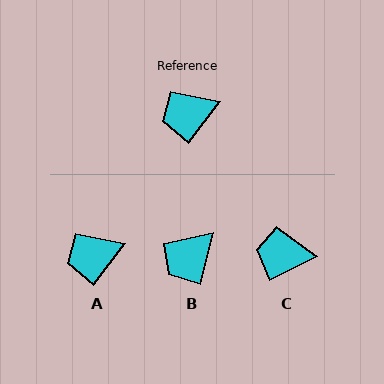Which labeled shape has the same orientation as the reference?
A.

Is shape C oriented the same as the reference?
No, it is off by about 26 degrees.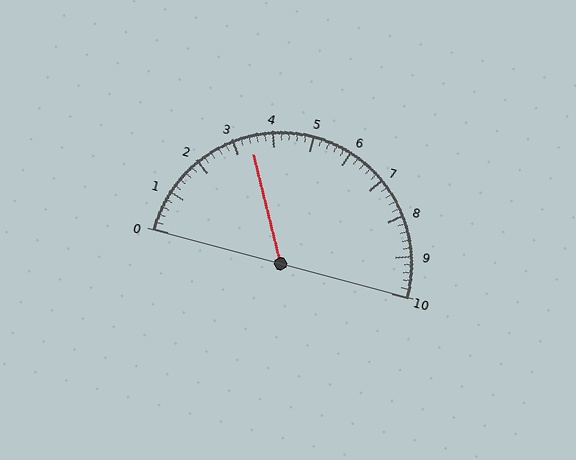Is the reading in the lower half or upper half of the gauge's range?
The reading is in the lower half of the range (0 to 10).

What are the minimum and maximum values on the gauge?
The gauge ranges from 0 to 10.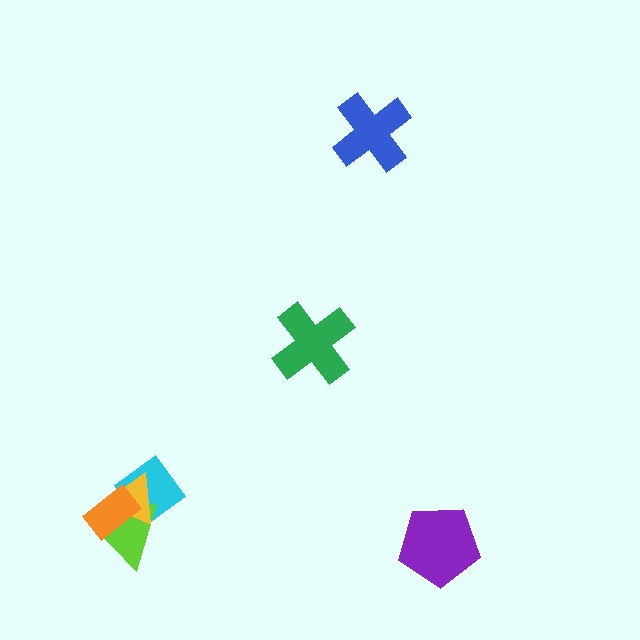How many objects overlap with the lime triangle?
3 objects overlap with the lime triangle.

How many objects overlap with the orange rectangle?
3 objects overlap with the orange rectangle.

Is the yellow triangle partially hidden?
Yes, it is partially covered by another shape.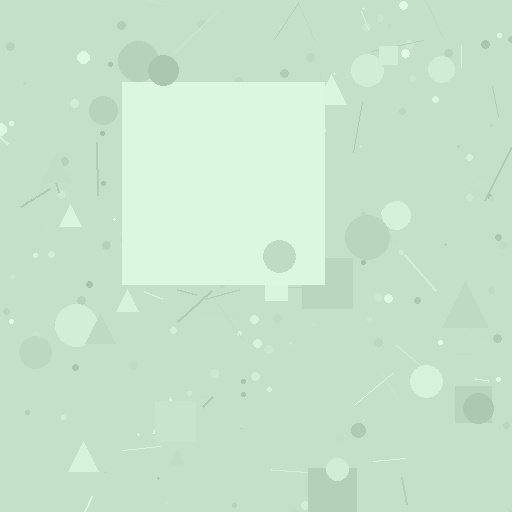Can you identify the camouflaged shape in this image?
The camouflaged shape is a square.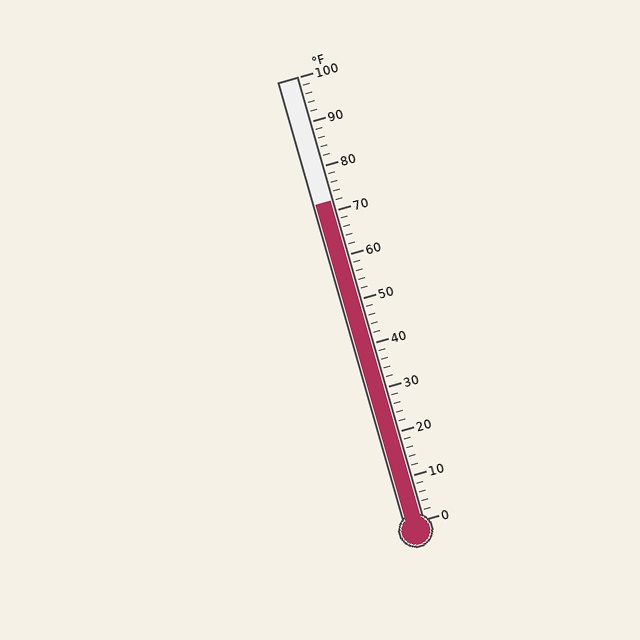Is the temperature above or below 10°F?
The temperature is above 10°F.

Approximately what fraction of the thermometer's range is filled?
The thermometer is filled to approximately 70% of its range.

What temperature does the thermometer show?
The thermometer shows approximately 72°F.